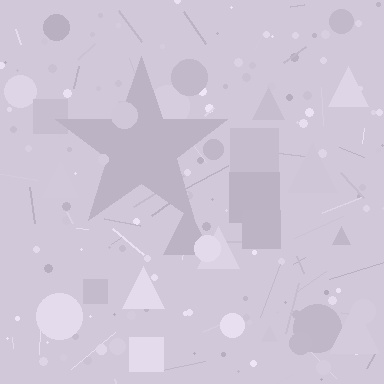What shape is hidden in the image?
A star is hidden in the image.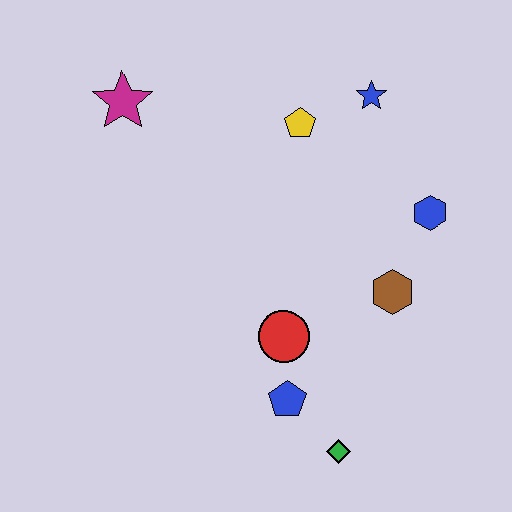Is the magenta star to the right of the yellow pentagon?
No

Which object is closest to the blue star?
The yellow pentagon is closest to the blue star.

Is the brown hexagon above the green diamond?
Yes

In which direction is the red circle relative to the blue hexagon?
The red circle is to the left of the blue hexagon.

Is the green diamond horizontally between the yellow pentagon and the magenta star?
No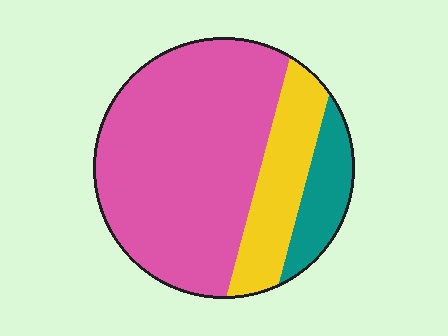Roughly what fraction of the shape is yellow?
Yellow takes up about one fifth (1/5) of the shape.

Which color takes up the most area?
Pink, at roughly 65%.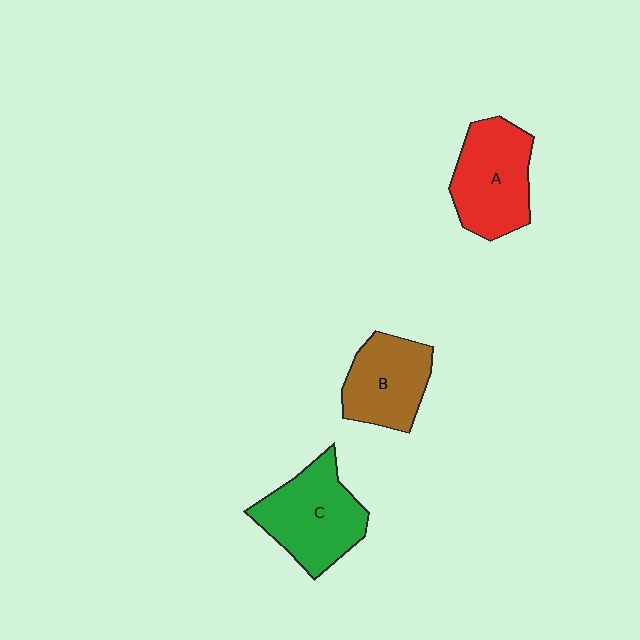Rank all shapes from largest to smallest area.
From largest to smallest: C (green), A (red), B (brown).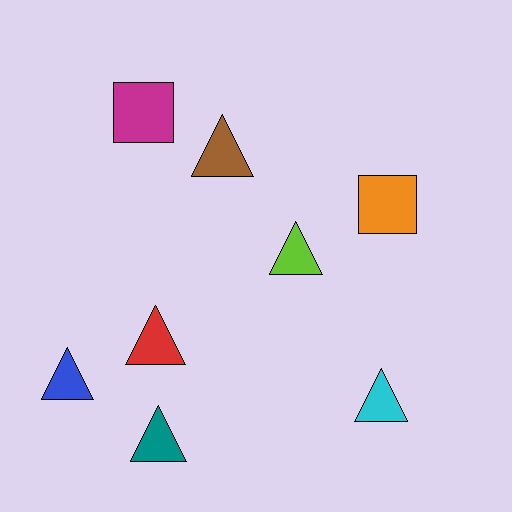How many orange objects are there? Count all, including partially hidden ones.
There is 1 orange object.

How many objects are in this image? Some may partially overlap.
There are 8 objects.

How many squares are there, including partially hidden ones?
There are 2 squares.